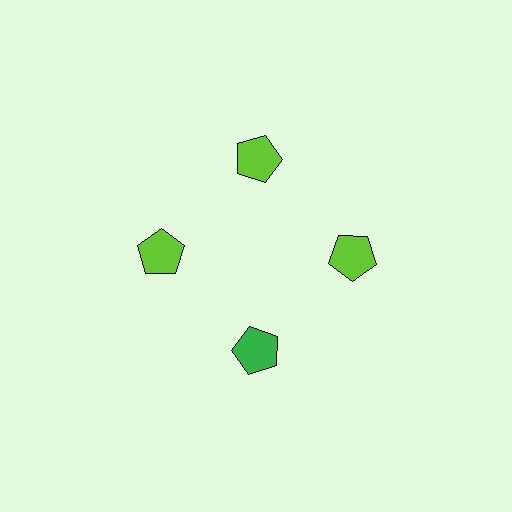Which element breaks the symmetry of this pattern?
The green pentagon at roughly the 6 o'clock position breaks the symmetry. All other shapes are lime pentagons.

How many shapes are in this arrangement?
There are 4 shapes arranged in a ring pattern.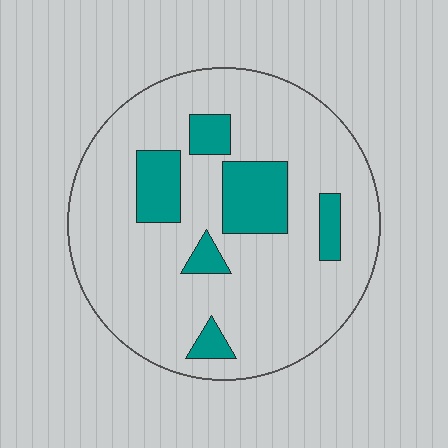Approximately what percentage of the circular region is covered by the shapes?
Approximately 20%.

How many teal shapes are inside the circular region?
6.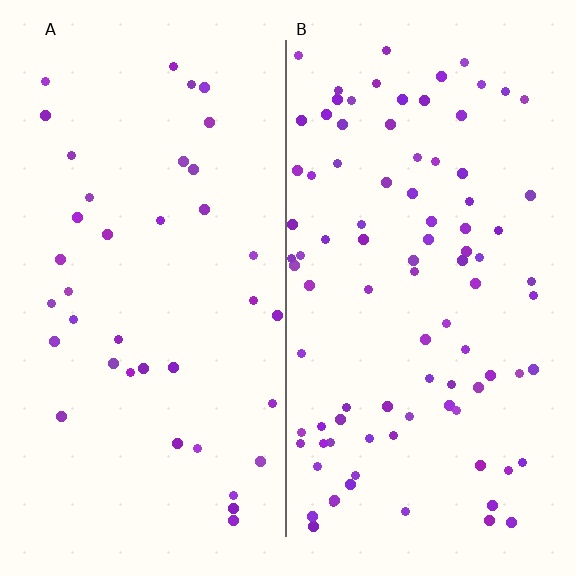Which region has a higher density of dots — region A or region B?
B (the right).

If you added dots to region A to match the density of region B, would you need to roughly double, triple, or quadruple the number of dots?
Approximately double.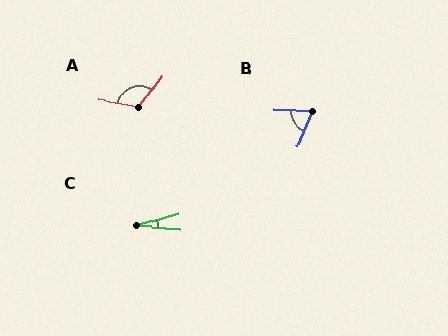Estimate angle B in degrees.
Approximately 69 degrees.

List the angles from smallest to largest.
C (22°), B (69°), A (116°).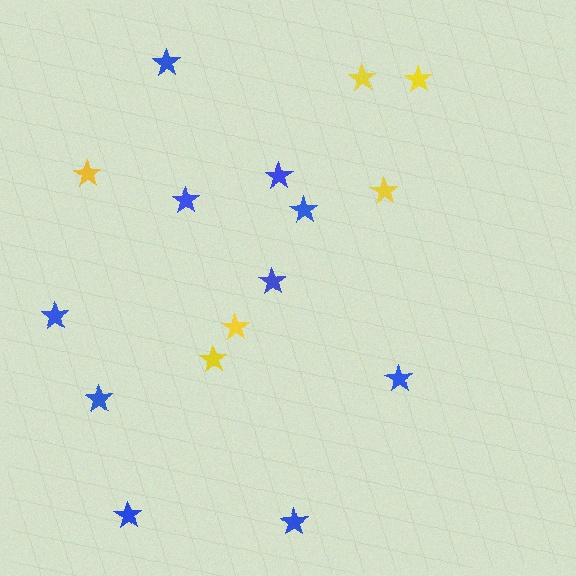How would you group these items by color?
There are 2 groups: one group of yellow stars (6) and one group of blue stars (10).